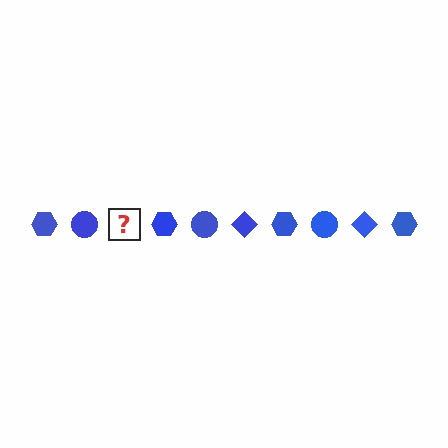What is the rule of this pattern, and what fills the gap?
The rule is that the pattern cycles through hexagon, circle, diamond shapes in blue. The gap should be filled with a blue diamond.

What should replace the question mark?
The question mark should be replaced with a blue diamond.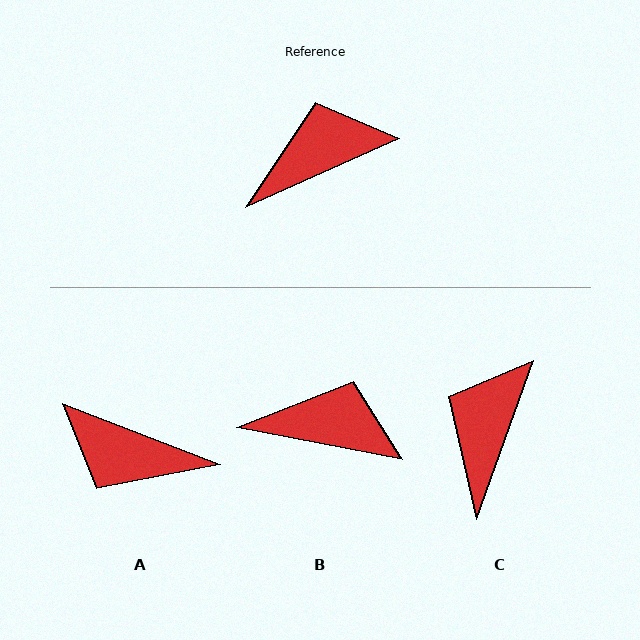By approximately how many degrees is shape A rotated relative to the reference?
Approximately 135 degrees counter-clockwise.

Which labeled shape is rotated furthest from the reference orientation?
A, about 135 degrees away.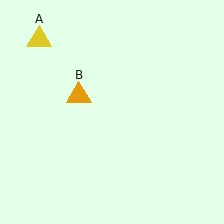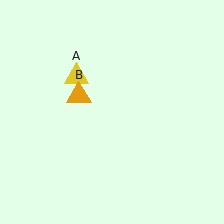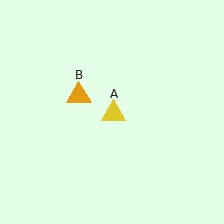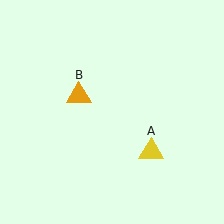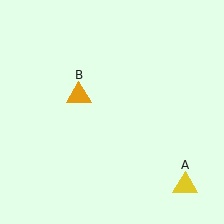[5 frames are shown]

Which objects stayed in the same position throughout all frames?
Orange triangle (object B) remained stationary.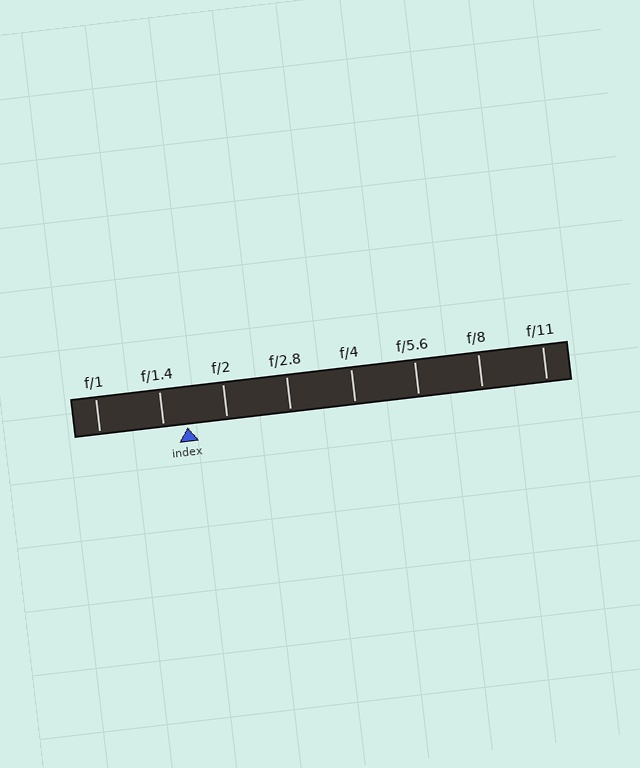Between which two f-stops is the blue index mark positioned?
The index mark is between f/1.4 and f/2.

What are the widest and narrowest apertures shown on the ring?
The widest aperture shown is f/1 and the narrowest is f/11.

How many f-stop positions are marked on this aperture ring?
There are 8 f-stop positions marked.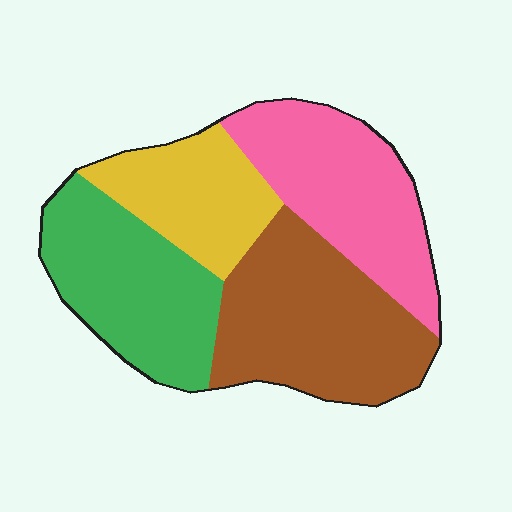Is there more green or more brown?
Brown.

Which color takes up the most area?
Brown, at roughly 30%.